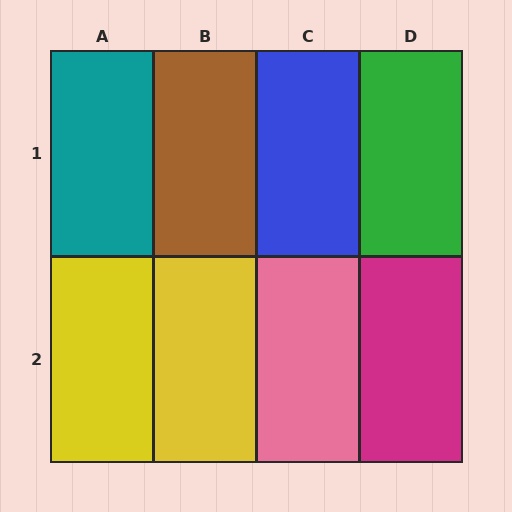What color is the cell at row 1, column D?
Green.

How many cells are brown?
1 cell is brown.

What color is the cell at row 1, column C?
Blue.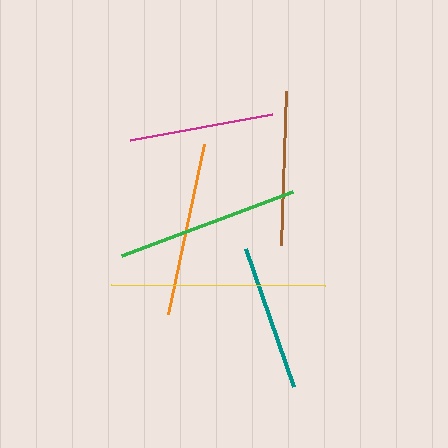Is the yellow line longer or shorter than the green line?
The yellow line is longer than the green line.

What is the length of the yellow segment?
The yellow segment is approximately 214 pixels long.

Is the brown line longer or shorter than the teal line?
The brown line is longer than the teal line.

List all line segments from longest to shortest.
From longest to shortest: yellow, green, orange, brown, teal, magenta.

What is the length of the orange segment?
The orange segment is approximately 174 pixels long.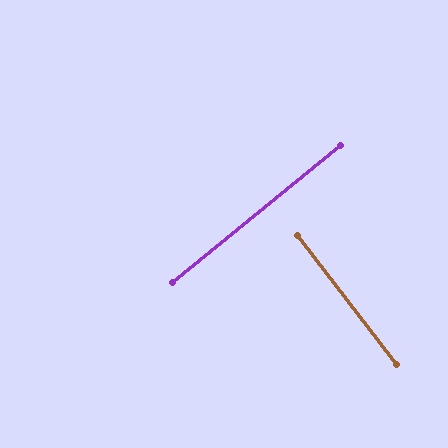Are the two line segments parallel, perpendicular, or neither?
Perpendicular — they meet at approximately 88°.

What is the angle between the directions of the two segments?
Approximately 88 degrees.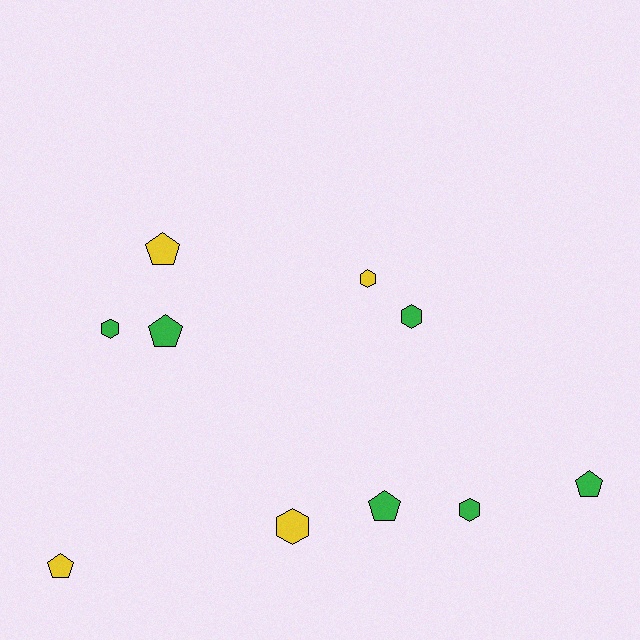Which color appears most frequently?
Green, with 6 objects.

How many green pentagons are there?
There are 3 green pentagons.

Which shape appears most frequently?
Hexagon, with 5 objects.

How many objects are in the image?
There are 10 objects.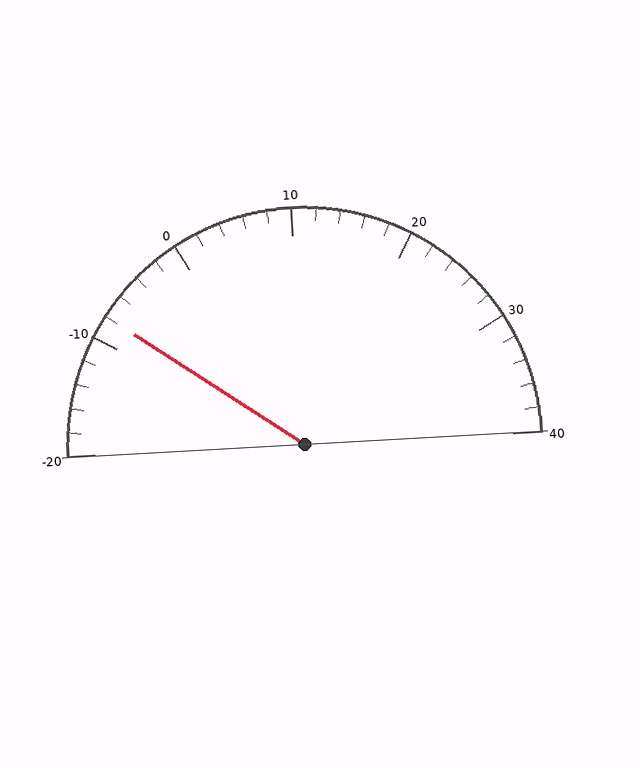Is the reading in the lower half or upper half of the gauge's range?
The reading is in the lower half of the range (-20 to 40).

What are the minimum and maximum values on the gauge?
The gauge ranges from -20 to 40.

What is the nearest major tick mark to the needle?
The nearest major tick mark is -10.